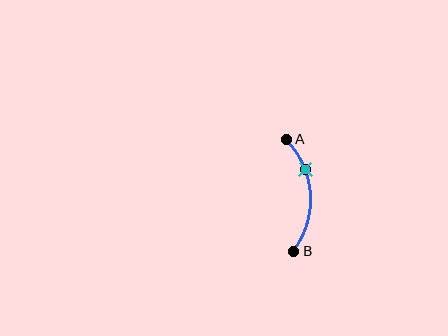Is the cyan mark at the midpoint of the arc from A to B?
No. The cyan mark lies on the arc but is closer to endpoint A. The arc midpoint would be at the point on the curve equidistant along the arc from both A and B.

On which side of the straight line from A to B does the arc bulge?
The arc bulges to the right of the straight line connecting A and B.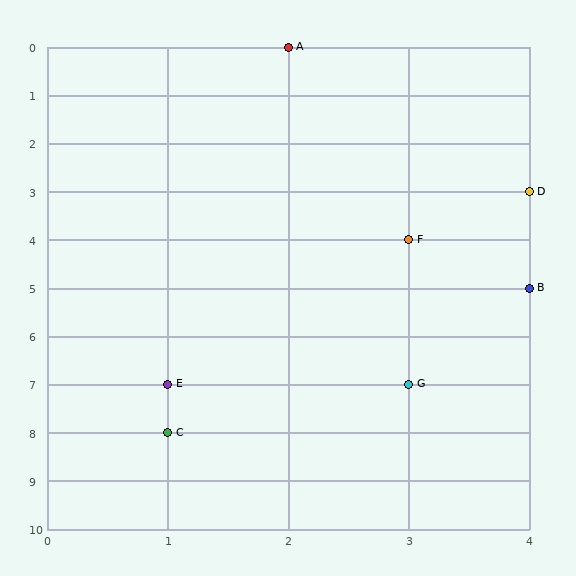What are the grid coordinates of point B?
Point B is at grid coordinates (4, 5).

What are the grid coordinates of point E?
Point E is at grid coordinates (1, 7).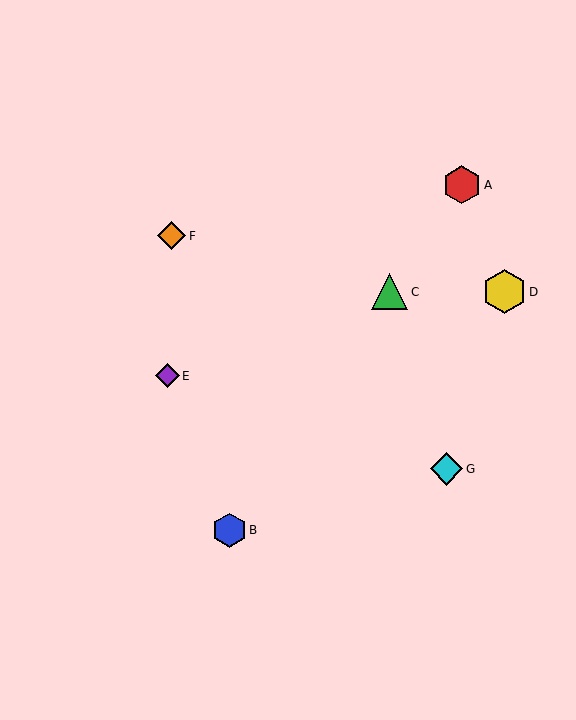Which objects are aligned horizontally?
Objects C, D are aligned horizontally.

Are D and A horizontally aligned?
No, D is at y≈292 and A is at y≈185.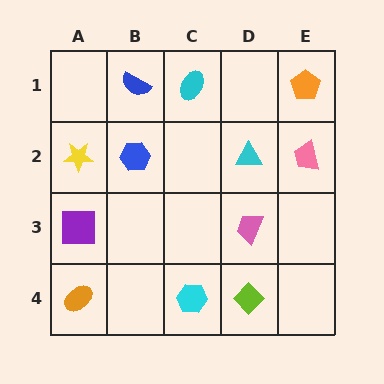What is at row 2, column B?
A blue hexagon.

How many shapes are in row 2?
4 shapes.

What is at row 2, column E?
A pink trapezoid.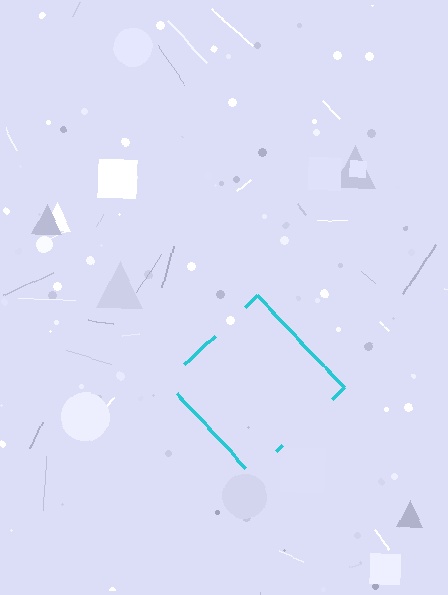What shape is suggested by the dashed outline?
The dashed outline suggests a diamond.